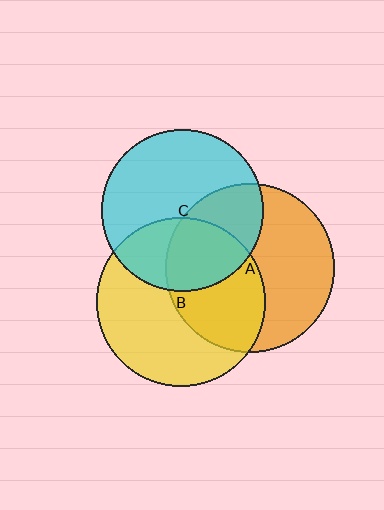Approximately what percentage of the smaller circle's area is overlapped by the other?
Approximately 35%.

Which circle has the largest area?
Circle B (yellow).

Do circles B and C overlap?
Yes.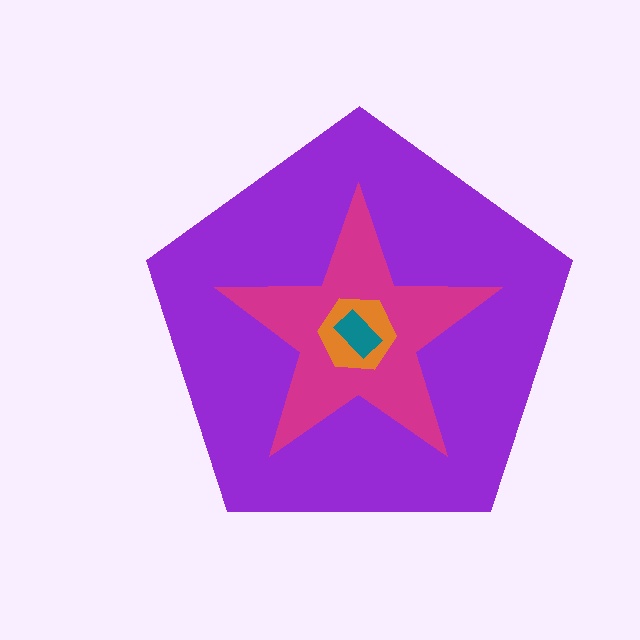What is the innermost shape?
The teal rectangle.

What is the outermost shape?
The purple pentagon.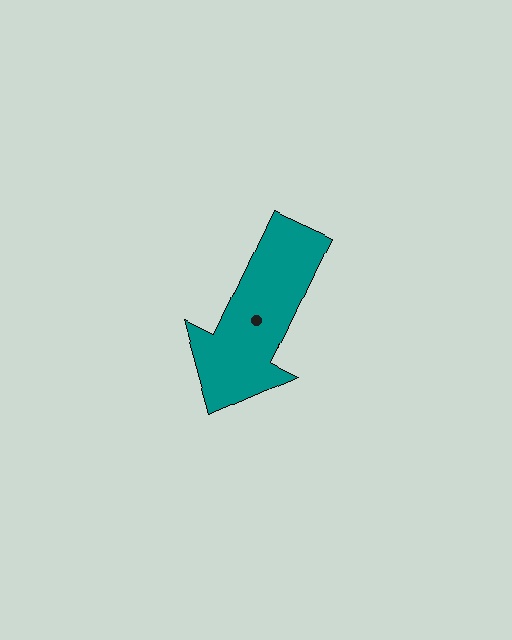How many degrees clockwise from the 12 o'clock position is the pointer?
Approximately 205 degrees.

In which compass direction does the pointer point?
Southwest.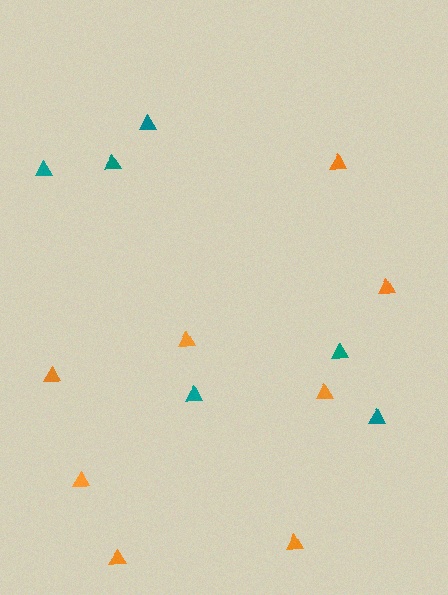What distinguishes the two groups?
There are 2 groups: one group of orange triangles (8) and one group of teal triangles (6).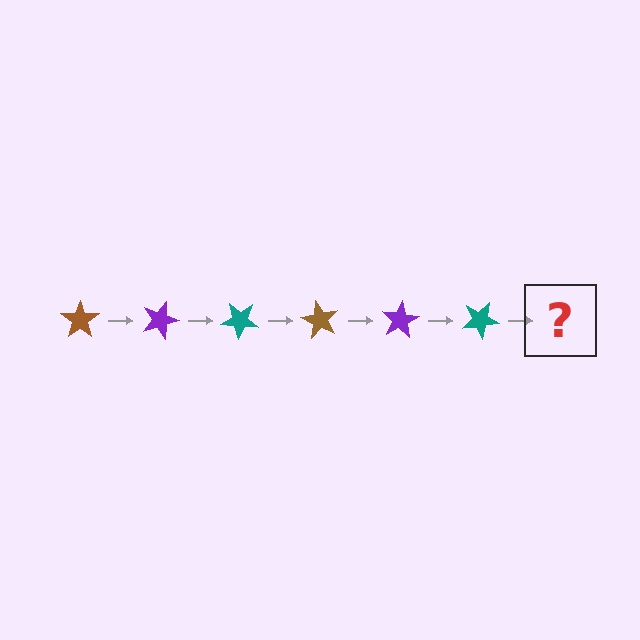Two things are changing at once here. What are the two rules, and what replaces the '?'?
The two rules are that it rotates 20 degrees each step and the color cycles through brown, purple, and teal. The '?' should be a brown star, rotated 120 degrees from the start.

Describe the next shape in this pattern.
It should be a brown star, rotated 120 degrees from the start.